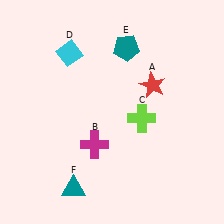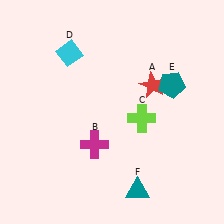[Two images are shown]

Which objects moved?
The objects that moved are: the teal pentagon (E), the teal triangle (F).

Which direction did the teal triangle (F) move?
The teal triangle (F) moved right.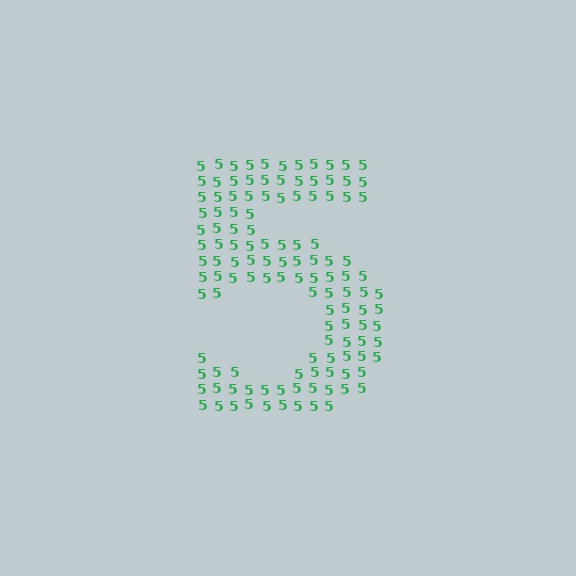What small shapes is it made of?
It is made of small digit 5's.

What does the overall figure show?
The overall figure shows the digit 5.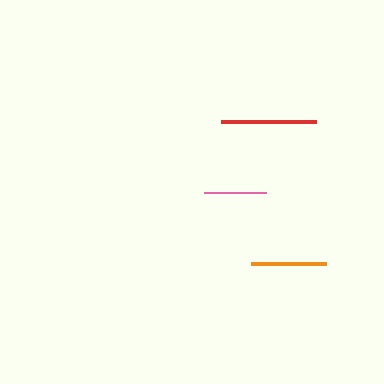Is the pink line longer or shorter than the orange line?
The orange line is longer than the pink line.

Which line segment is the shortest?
The pink line is the shortest at approximately 62 pixels.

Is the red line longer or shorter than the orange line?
The red line is longer than the orange line.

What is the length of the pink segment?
The pink segment is approximately 62 pixels long.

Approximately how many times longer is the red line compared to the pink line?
The red line is approximately 1.5 times the length of the pink line.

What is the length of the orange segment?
The orange segment is approximately 75 pixels long.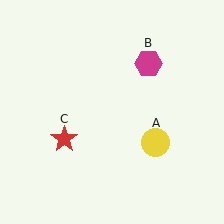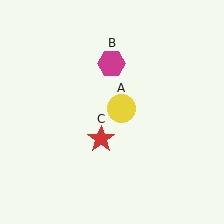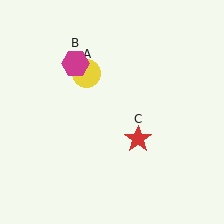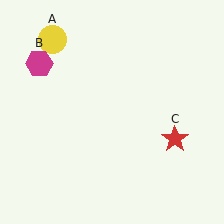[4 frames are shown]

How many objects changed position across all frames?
3 objects changed position: yellow circle (object A), magenta hexagon (object B), red star (object C).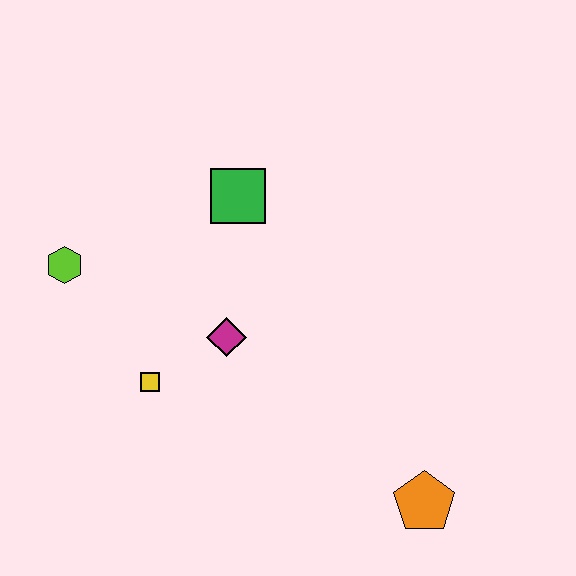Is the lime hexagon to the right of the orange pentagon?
No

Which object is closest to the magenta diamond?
The yellow square is closest to the magenta diamond.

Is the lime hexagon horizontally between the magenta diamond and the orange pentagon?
No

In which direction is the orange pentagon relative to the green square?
The orange pentagon is below the green square.